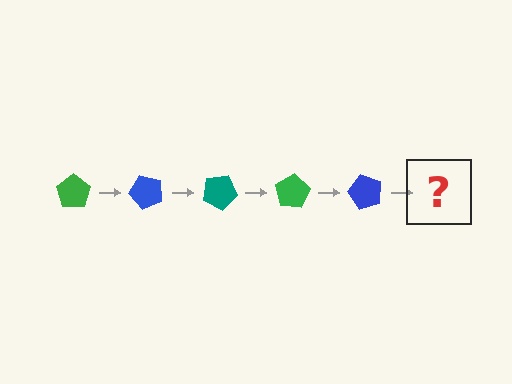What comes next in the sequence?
The next element should be a teal pentagon, rotated 250 degrees from the start.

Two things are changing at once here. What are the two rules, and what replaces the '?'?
The two rules are that it rotates 50 degrees each step and the color cycles through green, blue, and teal. The '?' should be a teal pentagon, rotated 250 degrees from the start.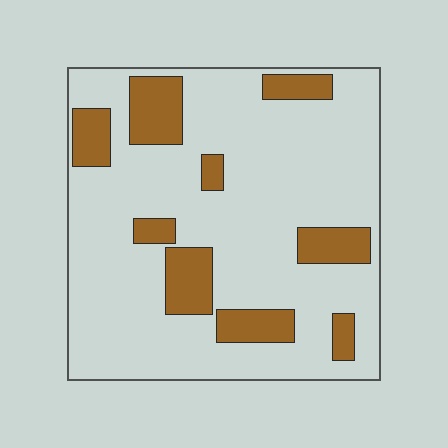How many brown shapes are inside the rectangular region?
9.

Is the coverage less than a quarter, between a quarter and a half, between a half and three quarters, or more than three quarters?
Less than a quarter.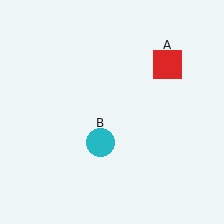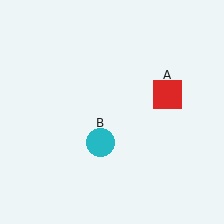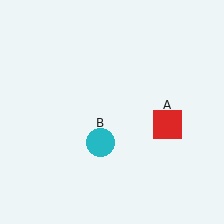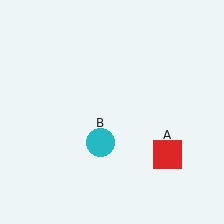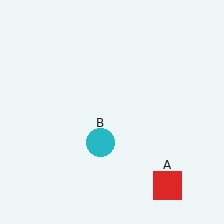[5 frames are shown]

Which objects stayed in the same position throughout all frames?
Cyan circle (object B) remained stationary.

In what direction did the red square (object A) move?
The red square (object A) moved down.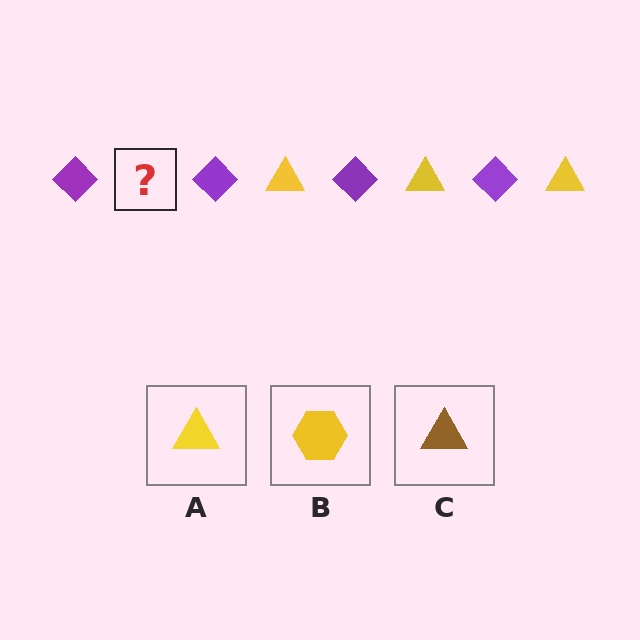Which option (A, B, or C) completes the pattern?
A.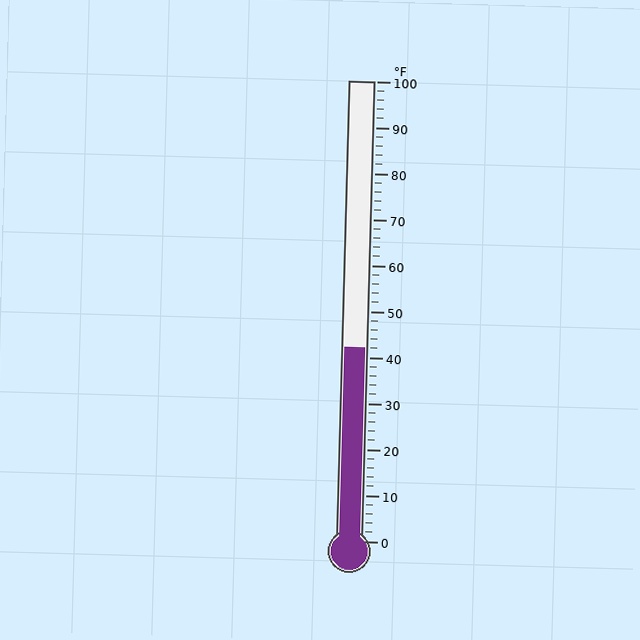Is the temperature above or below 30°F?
The temperature is above 30°F.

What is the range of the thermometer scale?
The thermometer scale ranges from 0°F to 100°F.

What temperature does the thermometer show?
The thermometer shows approximately 42°F.